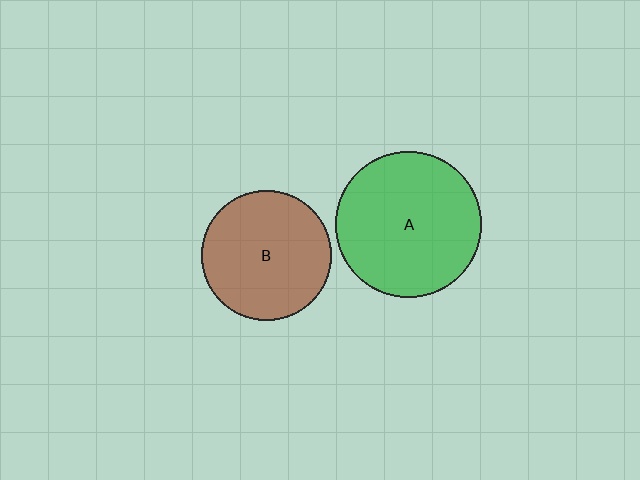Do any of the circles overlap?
No, none of the circles overlap.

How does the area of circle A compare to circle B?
Approximately 1.3 times.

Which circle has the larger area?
Circle A (green).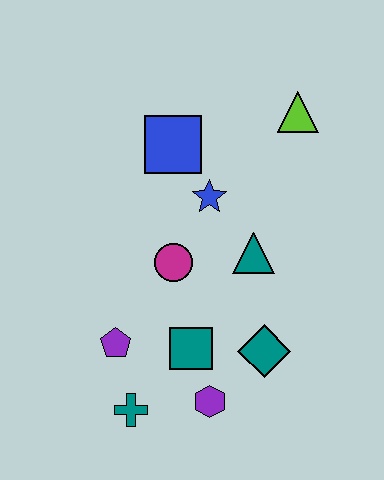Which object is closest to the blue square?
The blue star is closest to the blue square.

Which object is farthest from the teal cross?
The lime triangle is farthest from the teal cross.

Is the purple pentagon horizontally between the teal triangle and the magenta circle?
No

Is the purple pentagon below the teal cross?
No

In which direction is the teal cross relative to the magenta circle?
The teal cross is below the magenta circle.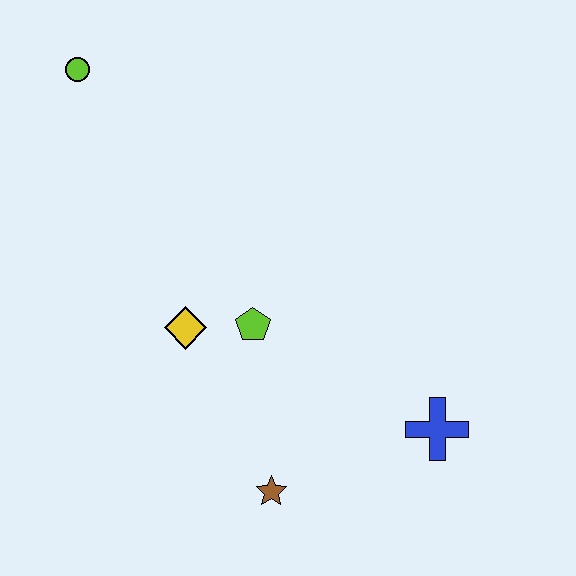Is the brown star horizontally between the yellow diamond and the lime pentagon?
No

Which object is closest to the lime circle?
The yellow diamond is closest to the lime circle.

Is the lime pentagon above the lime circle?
No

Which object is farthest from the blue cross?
The lime circle is farthest from the blue cross.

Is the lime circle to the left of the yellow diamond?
Yes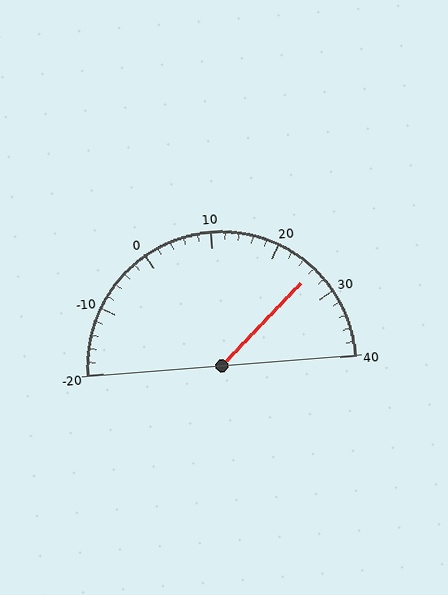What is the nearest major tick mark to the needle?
The nearest major tick mark is 30.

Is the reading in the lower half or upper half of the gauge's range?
The reading is in the upper half of the range (-20 to 40).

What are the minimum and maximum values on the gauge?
The gauge ranges from -20 to 40.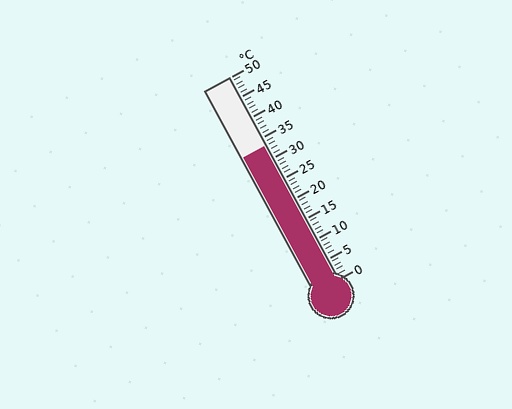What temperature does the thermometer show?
The thermometer shows approximately 33°C.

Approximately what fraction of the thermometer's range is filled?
The thermometer is filled to approximately 65% of its range.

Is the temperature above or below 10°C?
The temperature is above 10°C.